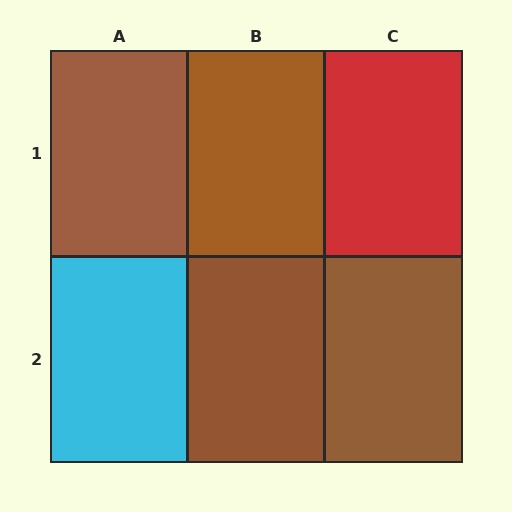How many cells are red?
1 cell is red.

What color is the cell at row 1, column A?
Brown.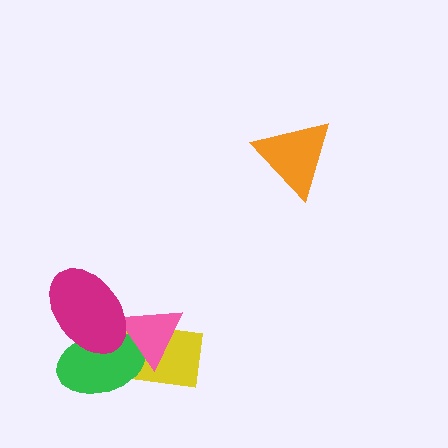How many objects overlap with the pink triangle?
3 objects overlap with the pink triangle.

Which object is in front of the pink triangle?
The magenta ellipse is in front of the pink triangle.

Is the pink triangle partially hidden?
Yes, it is partially covered by another shape.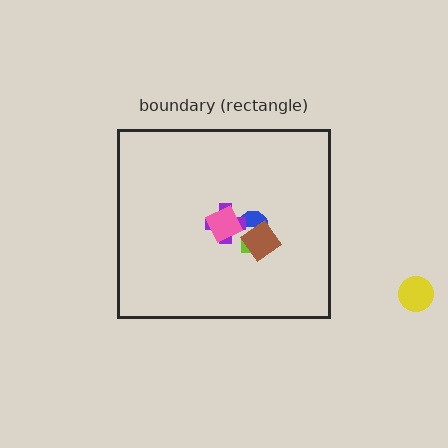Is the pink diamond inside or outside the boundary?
Inside.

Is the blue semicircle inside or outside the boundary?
Inside.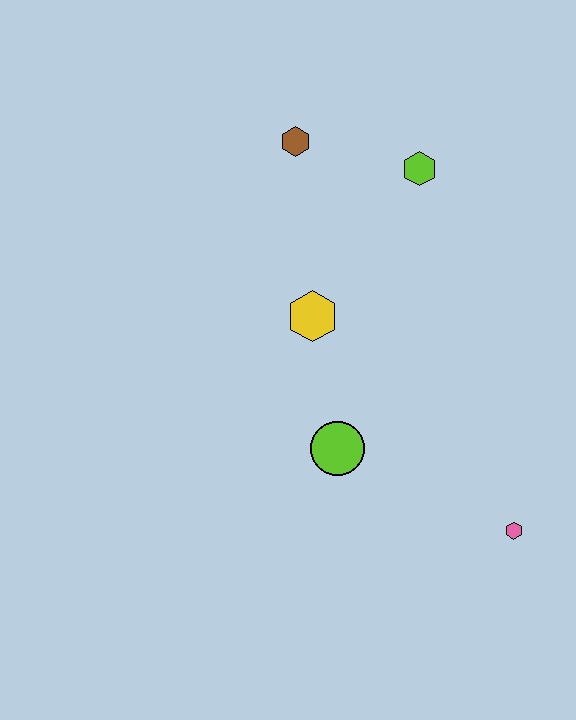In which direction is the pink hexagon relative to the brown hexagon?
The pink hexagon is below the brown hexagon.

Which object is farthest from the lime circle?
The brown hexagon is farthest from the lime circle.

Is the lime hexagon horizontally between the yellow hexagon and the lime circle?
No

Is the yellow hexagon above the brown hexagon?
No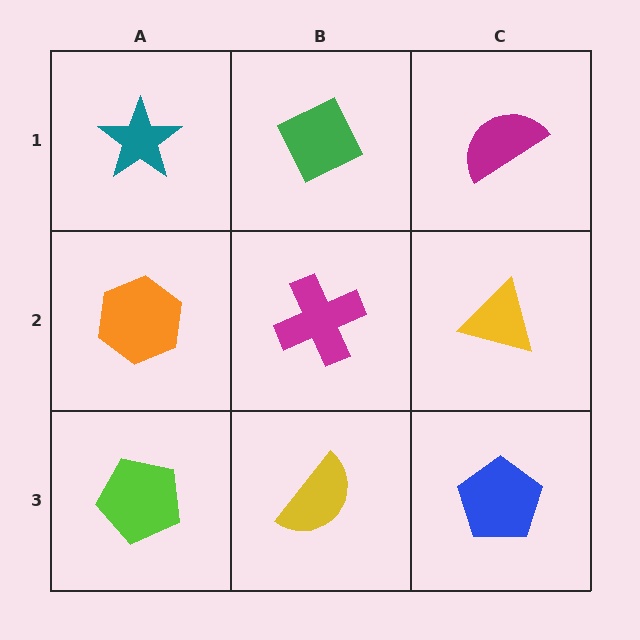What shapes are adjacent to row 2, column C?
A magenta semicircle (row 1, column C), a blue pentagon (row 3, column C), a magenta cross (row 2, column B).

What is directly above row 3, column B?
A magenta cross.